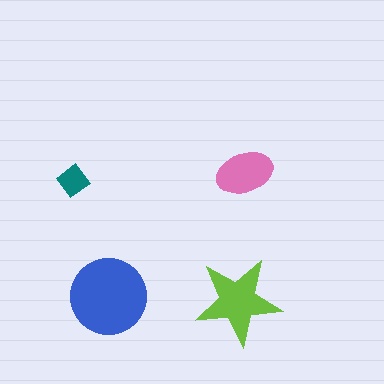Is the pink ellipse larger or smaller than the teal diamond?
Larger.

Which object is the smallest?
The teal diamond.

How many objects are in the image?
There are 4 objects in the image.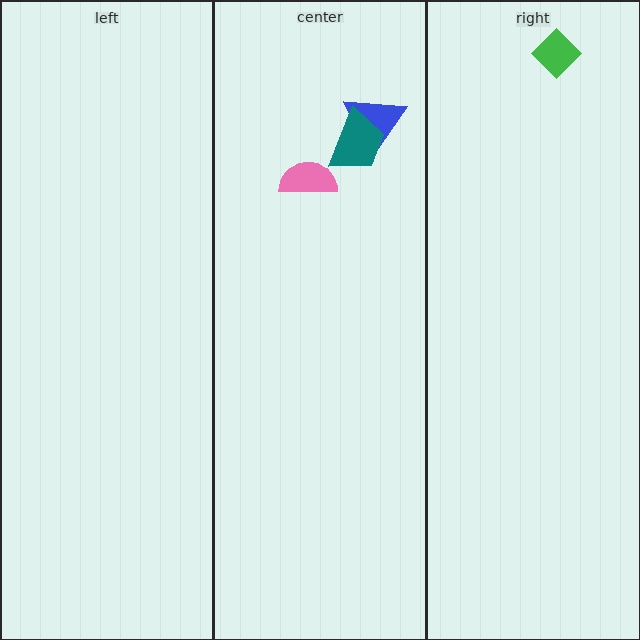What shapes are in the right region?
The green diamond.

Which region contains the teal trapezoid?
The center region.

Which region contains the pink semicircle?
The center region.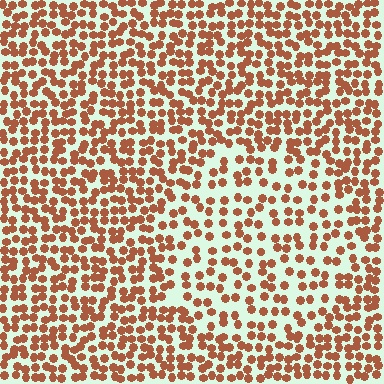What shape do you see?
I see a circle.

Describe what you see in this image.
The image contains small brown elements arranged at two different densities. A circle-shaped region is visible where the elements are less densely packed than the surrounding area.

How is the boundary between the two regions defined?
The boundary is defined by a change in element density (approximately 1.7x ratio). All elements are the same color, size, and shape.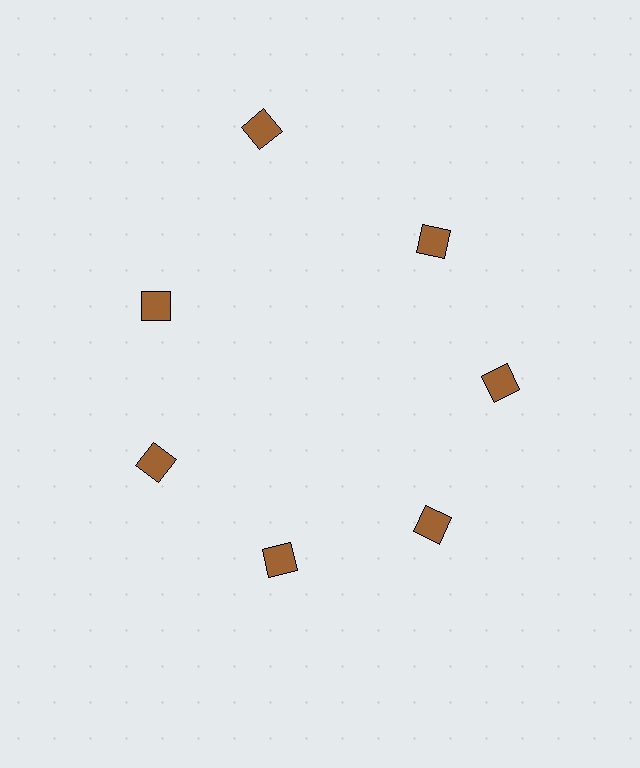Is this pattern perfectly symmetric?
No. The 7 brown diamonds are arranged in a ring, but one element near the 12 o'clock position is pushed outward from the center, breaking the 7-fold rotational symmetry.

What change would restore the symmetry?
The symmetry would be restored by moving it inward, back onto the ring so that all 7 diamonds sit at equal angles and equal distance from the center.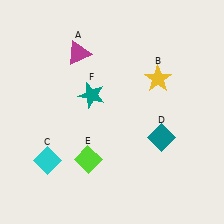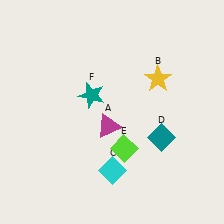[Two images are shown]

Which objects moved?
The objects that moved are: the magenta triangle (A), the cyan diamond (C), the lime diamond (E).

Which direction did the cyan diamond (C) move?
The cyan diamond (C) moved right.